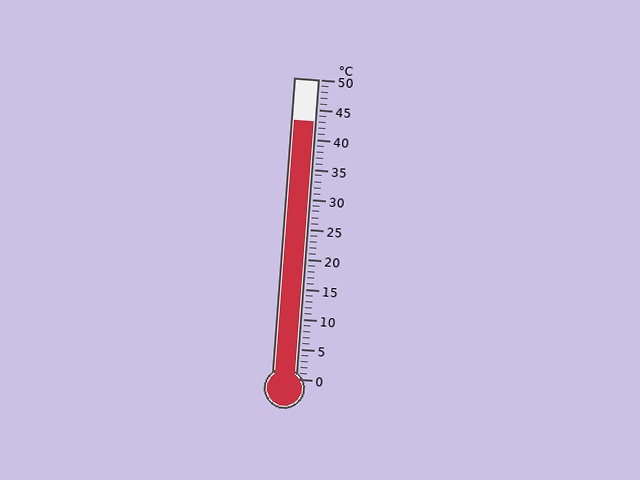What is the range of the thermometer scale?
The thermometer scale ranges from 0°C to 50°C.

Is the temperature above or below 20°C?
The temperature is above 20°C.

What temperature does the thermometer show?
The thermometer shows approximately 43°C.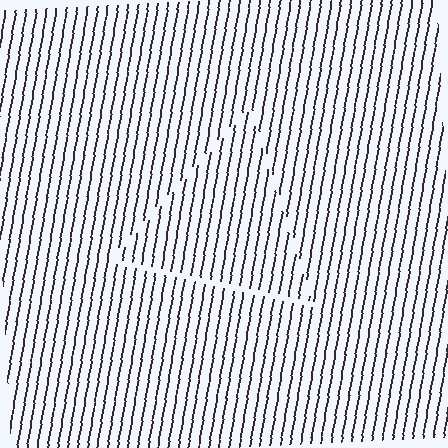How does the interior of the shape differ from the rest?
The interior of the shape contains the same grating, shifted by half a period — the contour is defined by the phase discontinuity where line-ends from the inner and outer gratings abut.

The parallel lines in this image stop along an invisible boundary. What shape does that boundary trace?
An illusory triangle. The interior of the shape contains the same grating, shifted by half a period — the contour is defined by the phase discontinuity where line-ends from the inner and outer gratings abut.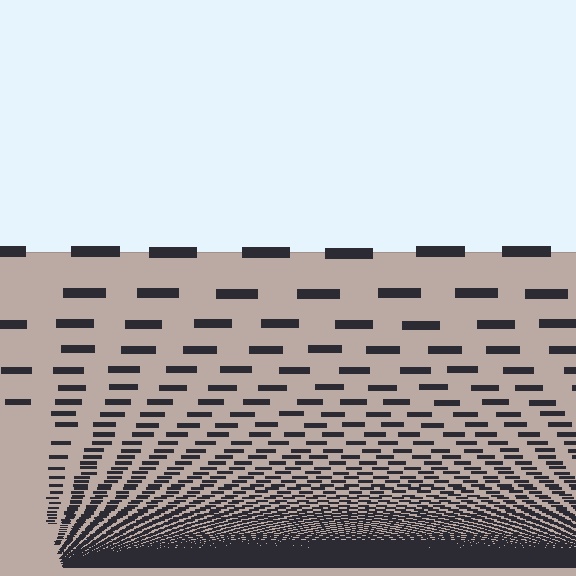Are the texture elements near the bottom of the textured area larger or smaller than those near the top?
Smaller. The gradient is inverted — elements near the bottom are smaller and denser.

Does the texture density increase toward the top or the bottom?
Density increases toward the bottom.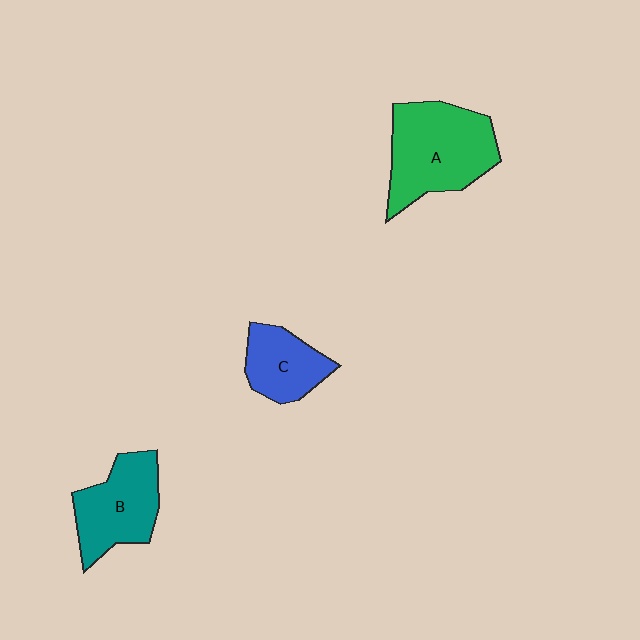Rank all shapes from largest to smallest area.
From largest to smallest: A (green), B (teal), C (blue).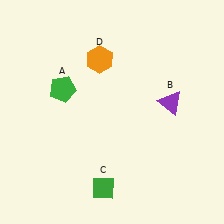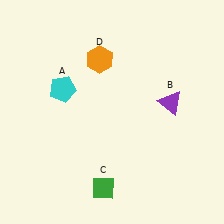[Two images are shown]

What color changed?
The pentagon (A) changed from green in Image 1 to cyan in Image 2.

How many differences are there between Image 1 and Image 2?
There is 1 difference between the two images.